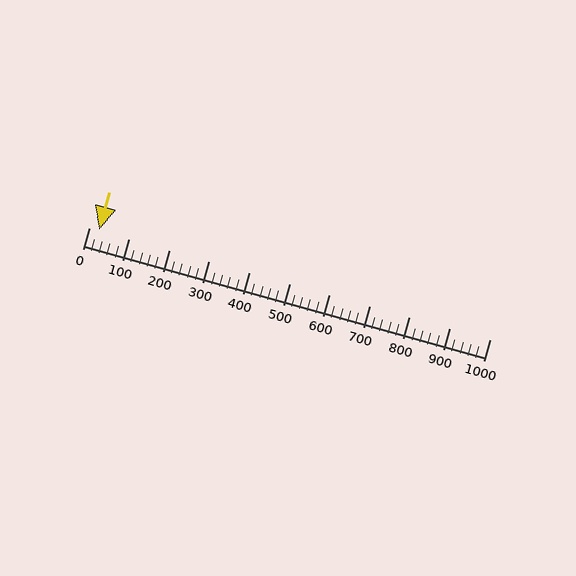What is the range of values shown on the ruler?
The ruler shows values from 0 to 1000.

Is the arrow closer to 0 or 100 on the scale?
The arrow is closer to 0.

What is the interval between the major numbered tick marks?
The major tick marks are spaced 100 units apart.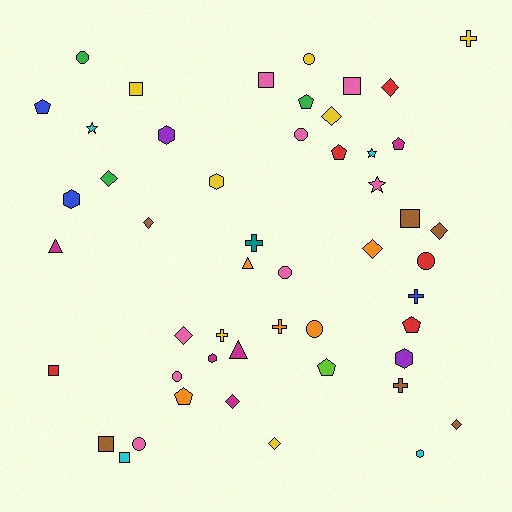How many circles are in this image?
There are 8 circles.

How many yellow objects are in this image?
There are 7 yellow objects.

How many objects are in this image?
There are 50 objects.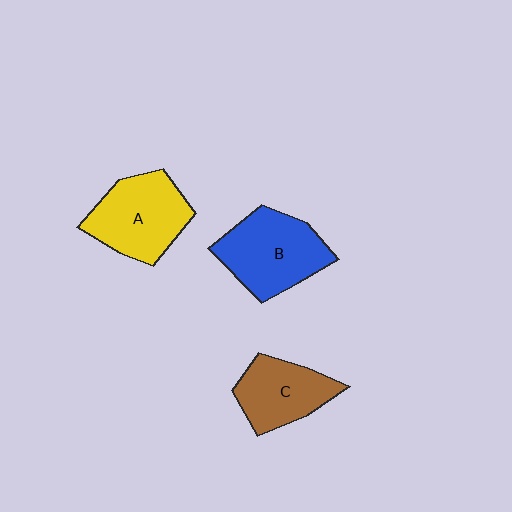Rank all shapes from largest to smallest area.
From largest to smallest: B (blue), A (yellow), C (brown).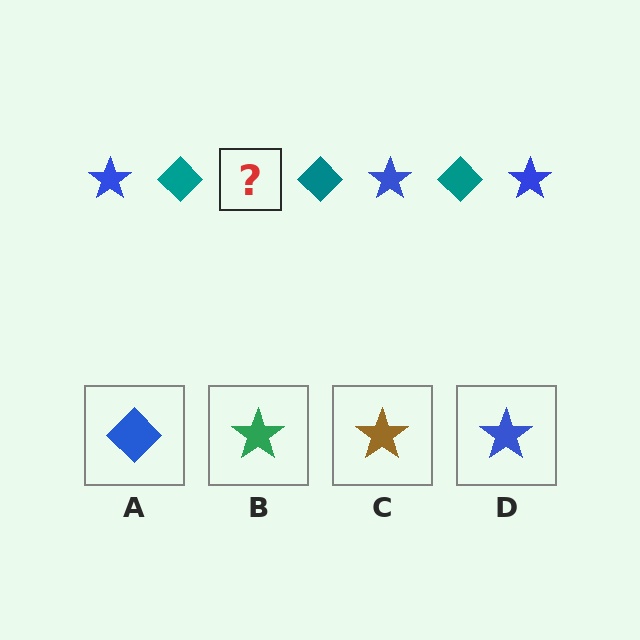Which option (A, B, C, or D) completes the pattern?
D.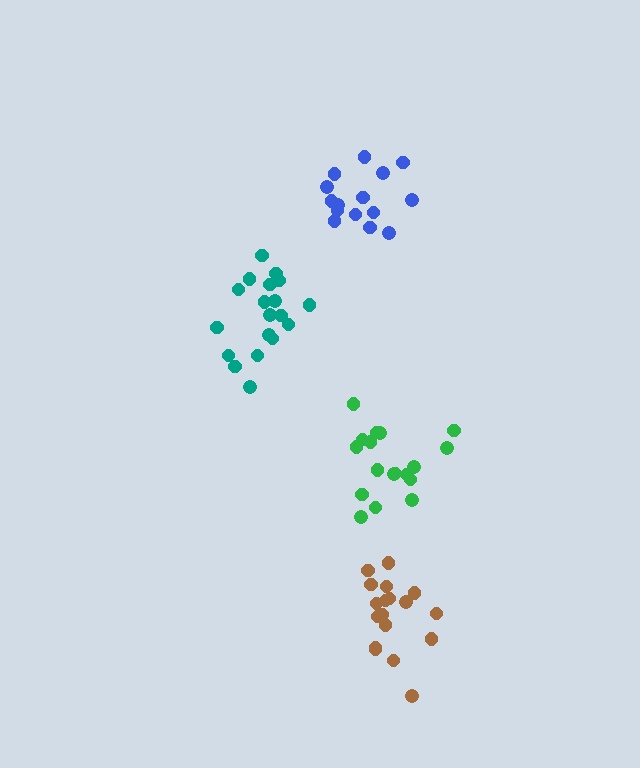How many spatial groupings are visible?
There are 4 spatial groupings.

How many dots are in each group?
Group 1: 18 dots, Group 2: 19 dots, Group 3: 15 dots, Group 4: 18 dots (70 total).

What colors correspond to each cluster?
The clusters are colored: green, teal, blue, brown.